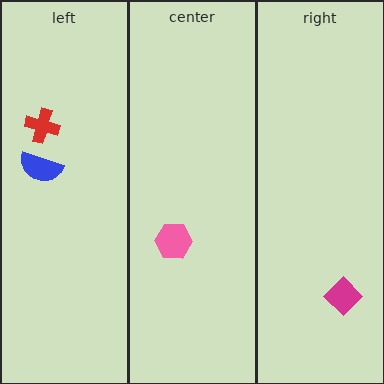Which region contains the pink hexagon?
The center region.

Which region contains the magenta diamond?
The right region.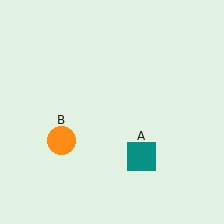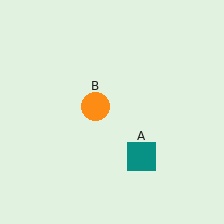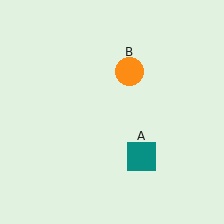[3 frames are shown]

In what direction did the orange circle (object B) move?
The orange circle (object B) moved up and to the right.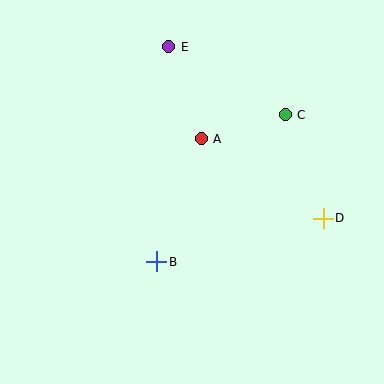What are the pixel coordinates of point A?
Point A is at (201, 139).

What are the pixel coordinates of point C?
Point C is at (285, 115).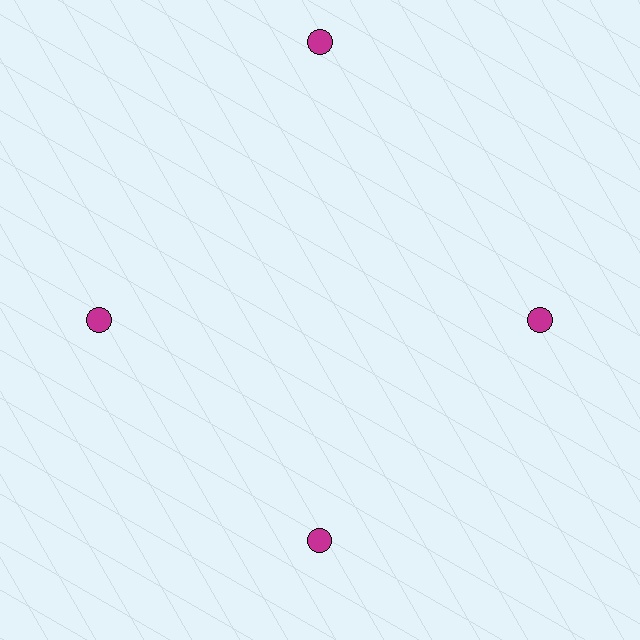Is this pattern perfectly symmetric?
No. The 4 magenta circles are arranged in a ring, but one element near the 12 o'clock position is pushed outward from the center, breaking the 4-fold rotational symmetry.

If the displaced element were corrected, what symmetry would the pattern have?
It would have 4-fold rotational symmetry — the pattern would map onto itself every 90 degrees.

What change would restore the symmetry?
The symmetry would be restored by moving it inward, back onto the ring so that all 4 circles sit at equal angles and equal distance from the center.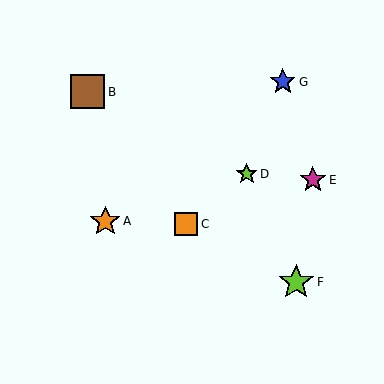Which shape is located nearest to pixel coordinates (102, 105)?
The brown square (labeled B) at (88, 92) is nearest to that location.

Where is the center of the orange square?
The center of the orange square is at (186, 224).